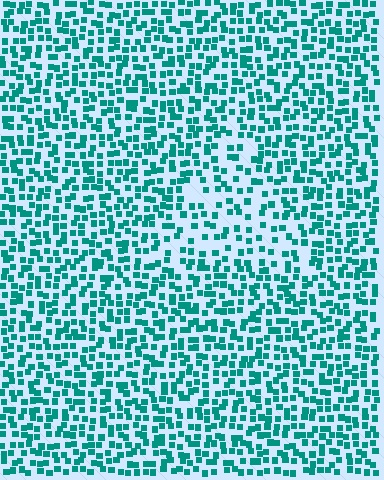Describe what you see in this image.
The image contains small teal elements arranged at two different densities. A triangle-shaped region is visible where the elements are less densely packed than the surrounding area.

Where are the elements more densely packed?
The elements are more densely packed outside the triangle boundary.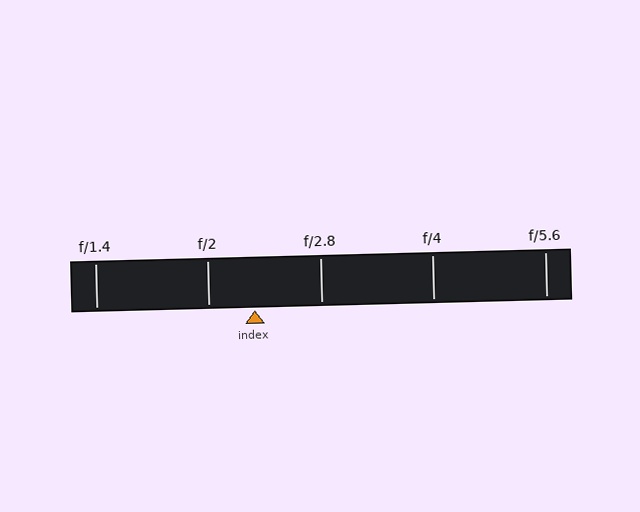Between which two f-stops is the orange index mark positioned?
The index mark is between f/2 and f/2.8.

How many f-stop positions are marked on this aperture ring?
There are 5 f-stop positions marked.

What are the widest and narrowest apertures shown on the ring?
The widest aperture shown is f/1.4 and the narrowest is f/5.6.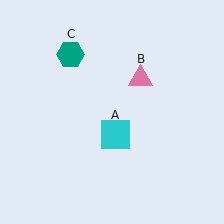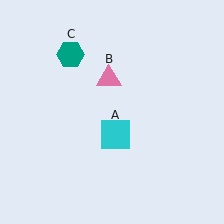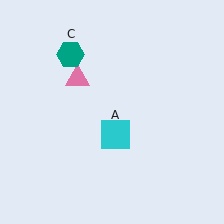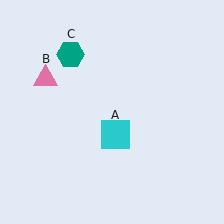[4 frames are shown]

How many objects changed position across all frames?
1 object changed position: pink triangle (object B).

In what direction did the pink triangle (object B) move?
The pink triangle (object B) moved left.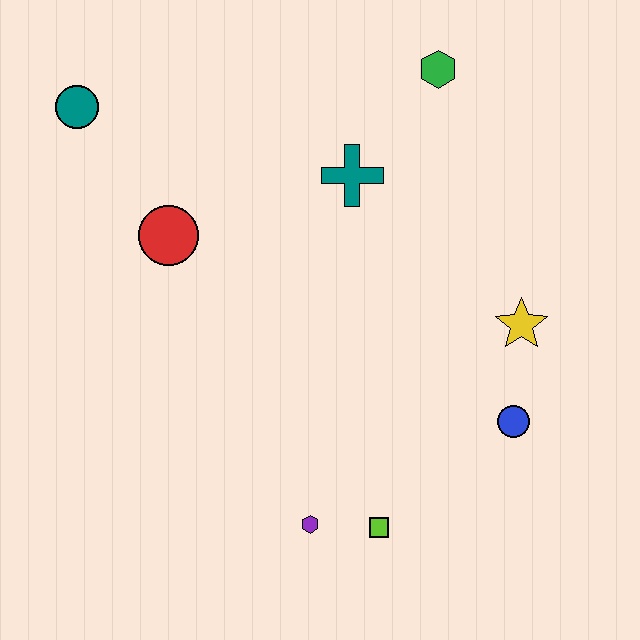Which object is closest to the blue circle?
The yellow star is closest to the blue circle.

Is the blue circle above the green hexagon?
No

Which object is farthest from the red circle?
The blue circle is farthest from the red circle.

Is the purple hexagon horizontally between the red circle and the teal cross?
Yes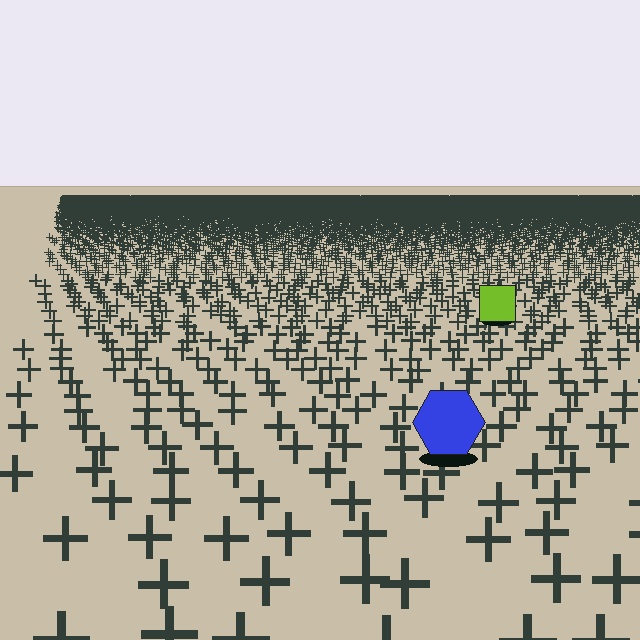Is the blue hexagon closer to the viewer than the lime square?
Yes. The blue hexagon is closer — you can tell from the texture gradient: the ground texture is coarser near it.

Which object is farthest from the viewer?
The lime square is farthest from the viewer. It appears smaller and the ground texture around it is denser.